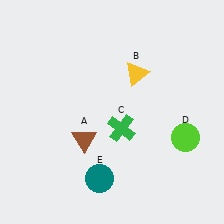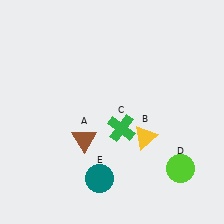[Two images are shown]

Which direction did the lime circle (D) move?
The lime circle (D) moved down.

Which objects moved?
The objects that moved are: the yellow triangle (B), the lime circle (D).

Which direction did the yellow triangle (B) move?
The yellow triangle (B) moved down.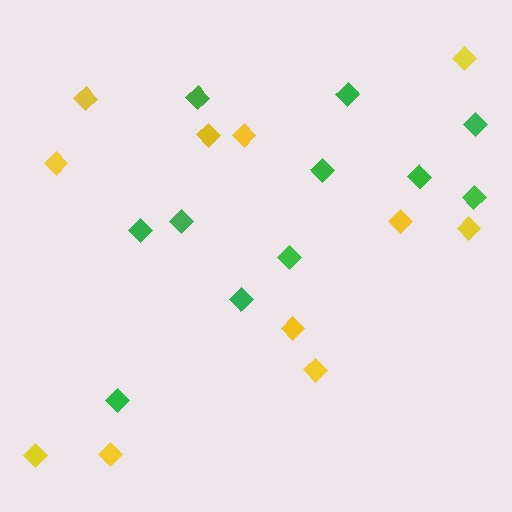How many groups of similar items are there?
There are 2 groups: one group of green diamonds (11) and one group of yellow diamonds (11).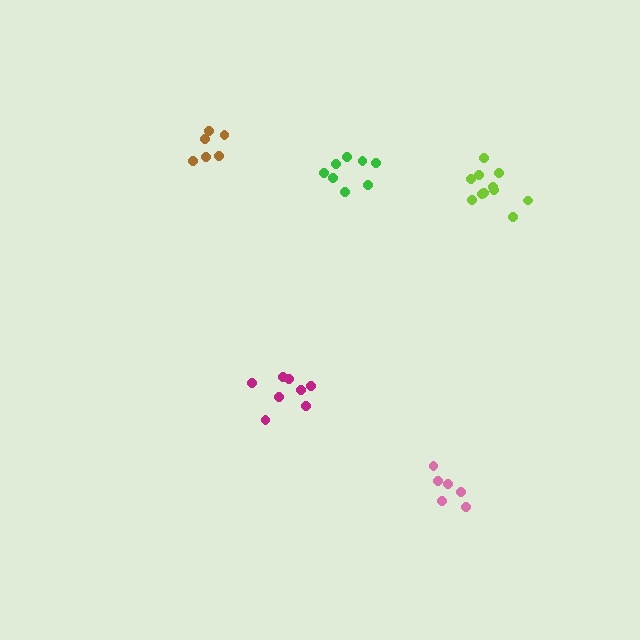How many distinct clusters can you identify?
There are 5 distinct clusters.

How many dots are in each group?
Group 1: 6 dots, Group 2: 11 dots, Group 3: 8 dots, Group 4: 8 dots, Group 5: 6 dots (39 total).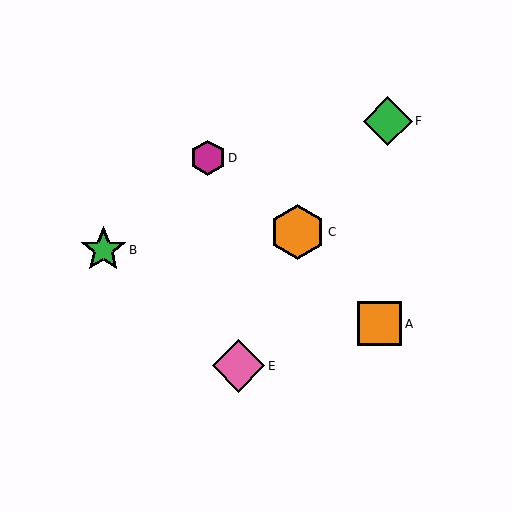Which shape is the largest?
The orange hexagon (labeled C) is the largest.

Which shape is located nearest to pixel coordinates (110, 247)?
The green star (labeled B) at (103, 250) is nearest to that location.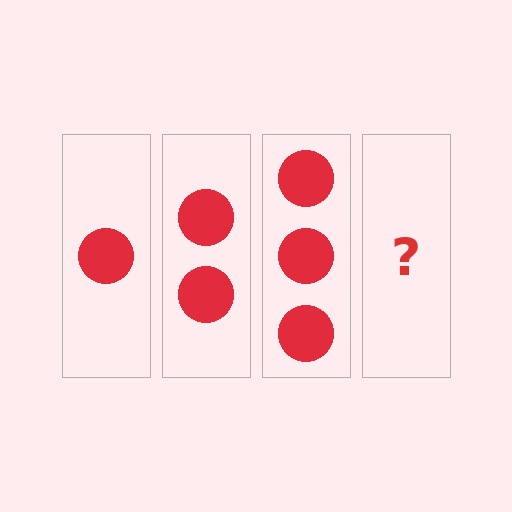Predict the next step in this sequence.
The next step is 4 circles.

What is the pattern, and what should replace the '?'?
The pattern is that each step adds one more circle. The '?' should be 4 circles.